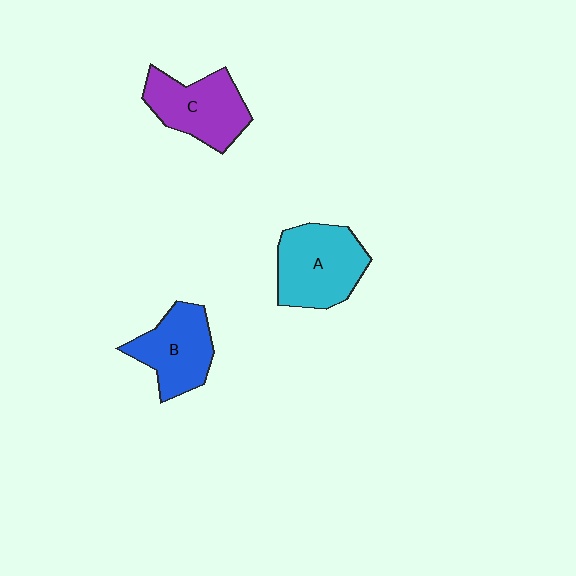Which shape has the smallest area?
Shape B (blue).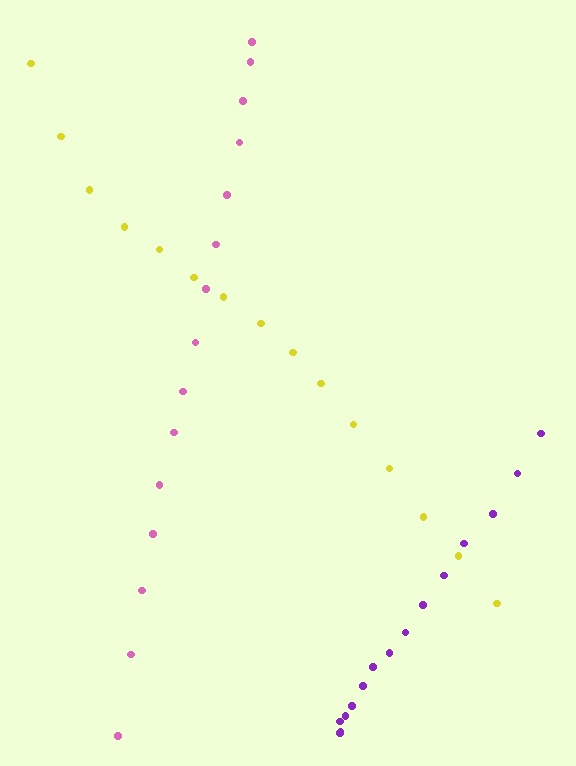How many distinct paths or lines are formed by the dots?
There are 3 distinct paths.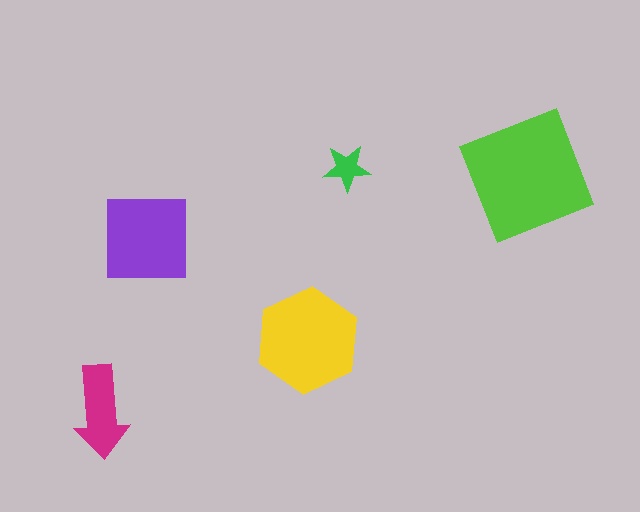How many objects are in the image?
There are 5 objects in the image.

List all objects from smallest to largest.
The green star, the magenta arrow, the purple square, the yellow hexagon, the lime square.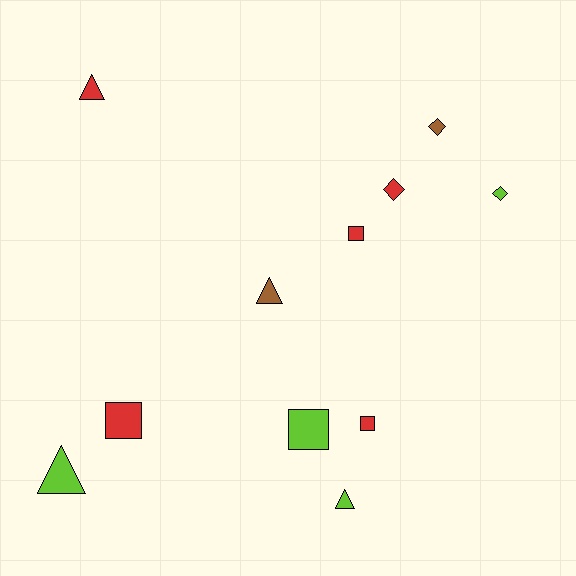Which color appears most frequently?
Red, with 5 objects.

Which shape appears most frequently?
Square, with 4 objects.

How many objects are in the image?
There are 11 objects.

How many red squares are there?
There are 3 red squares.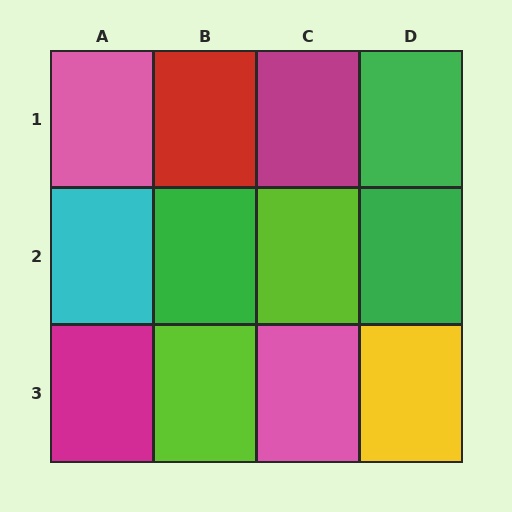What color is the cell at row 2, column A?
Cyan.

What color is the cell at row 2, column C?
Lime.